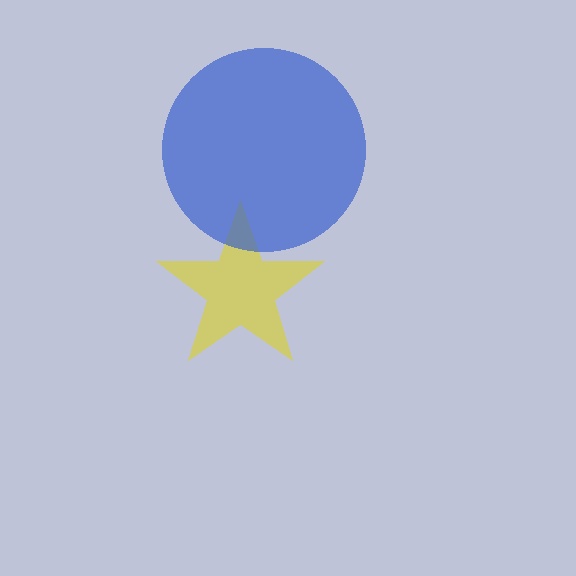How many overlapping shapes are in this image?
There are 2 overlapping shapes in the image.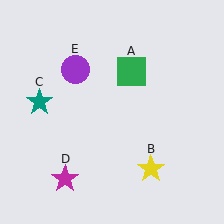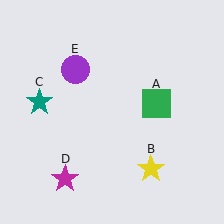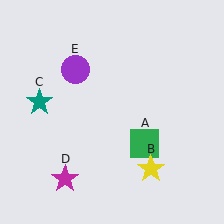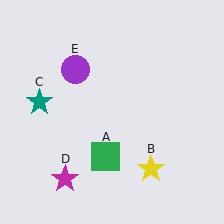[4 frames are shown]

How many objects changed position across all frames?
1 object changed position: green square (object A).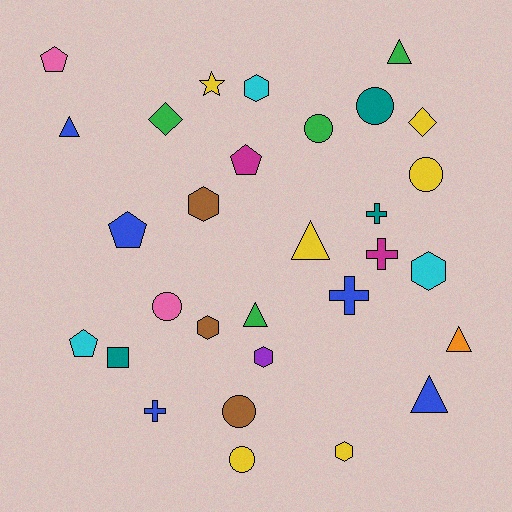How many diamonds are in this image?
There are 2 diamonds.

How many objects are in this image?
There are 30 objects.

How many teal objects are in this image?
There are 3 teal objects.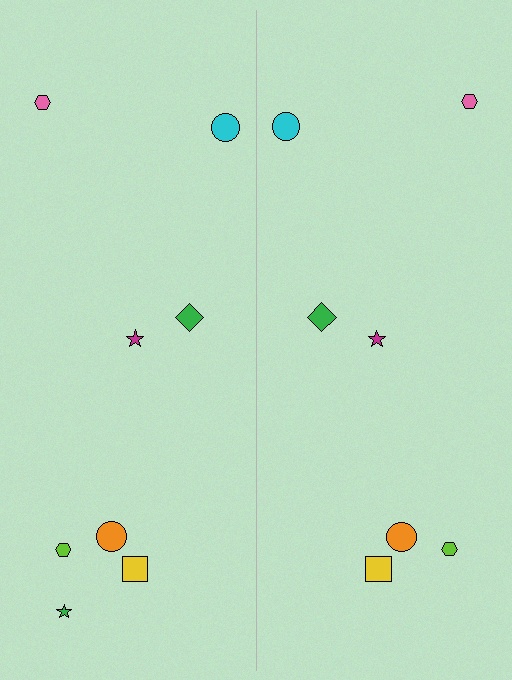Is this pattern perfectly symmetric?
No, the pattern is not perfectly symmetric. A green star is missing from the right side.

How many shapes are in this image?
There are 15 shapes in this image.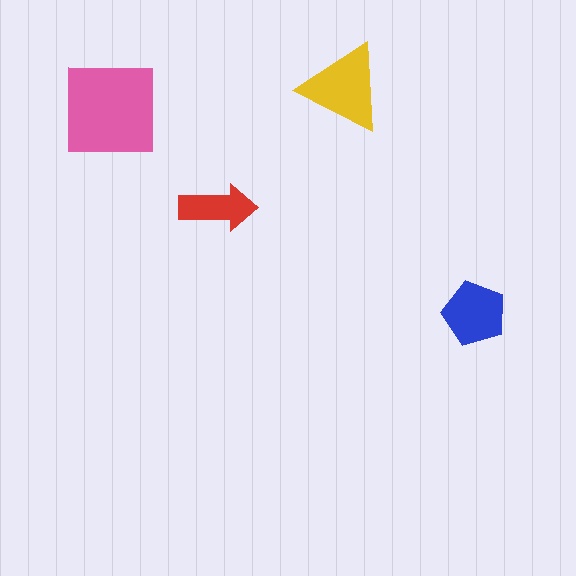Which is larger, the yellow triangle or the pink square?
The pink square.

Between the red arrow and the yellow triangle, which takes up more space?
The yellow triangle.